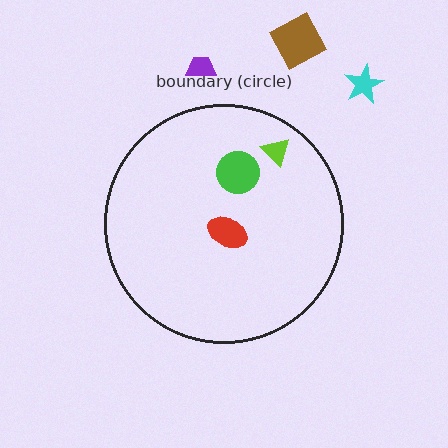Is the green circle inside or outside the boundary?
Inside.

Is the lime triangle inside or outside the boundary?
Inside.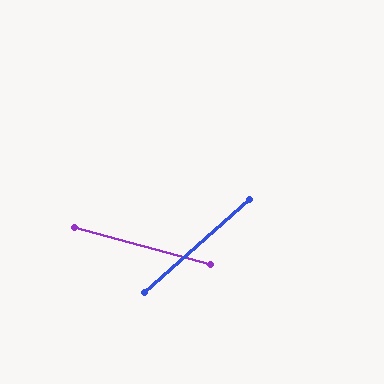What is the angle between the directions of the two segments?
Approximately 56 degrees.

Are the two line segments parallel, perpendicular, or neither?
Neither parallel nor perpendicular — they differ by about 56°.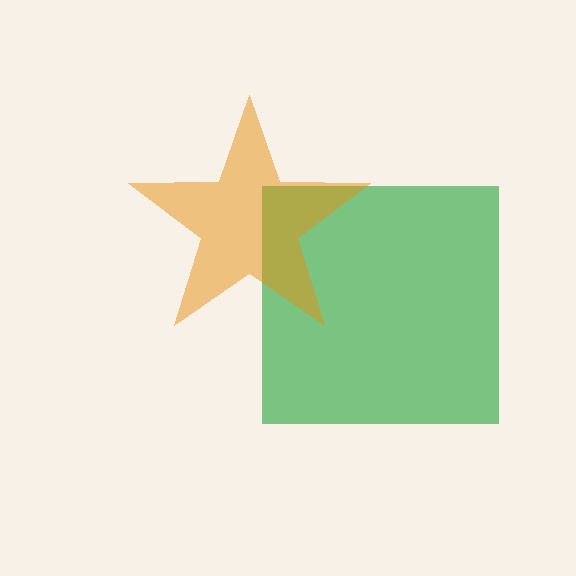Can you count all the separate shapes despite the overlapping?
Yes, there are 2 separate shapes.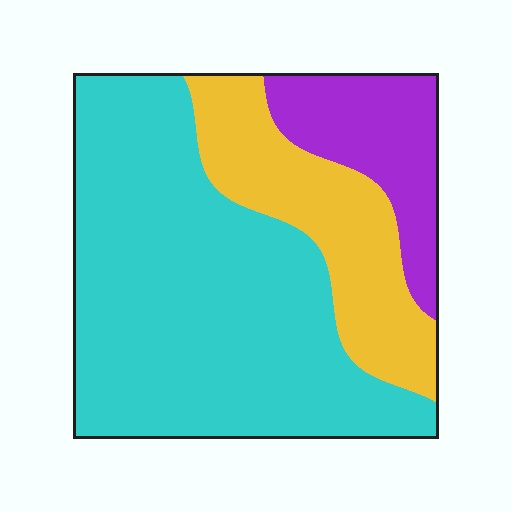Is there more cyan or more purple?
Cyan.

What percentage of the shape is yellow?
Yellow takes up about one quarter (1/4) of the shape.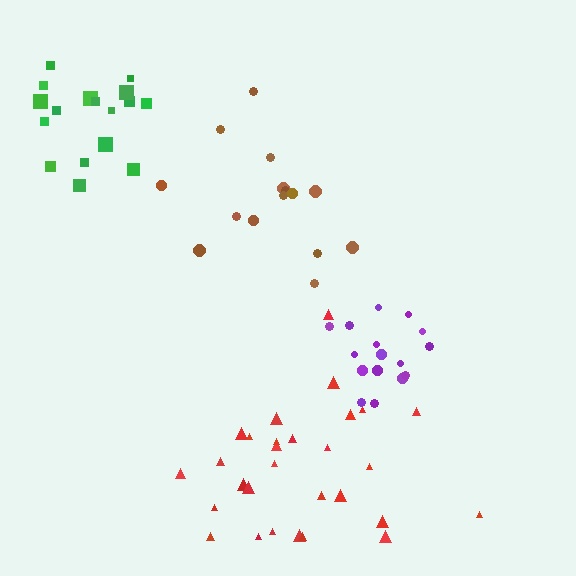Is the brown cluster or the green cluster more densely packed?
Green.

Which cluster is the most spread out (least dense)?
Red.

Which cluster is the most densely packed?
Purple.